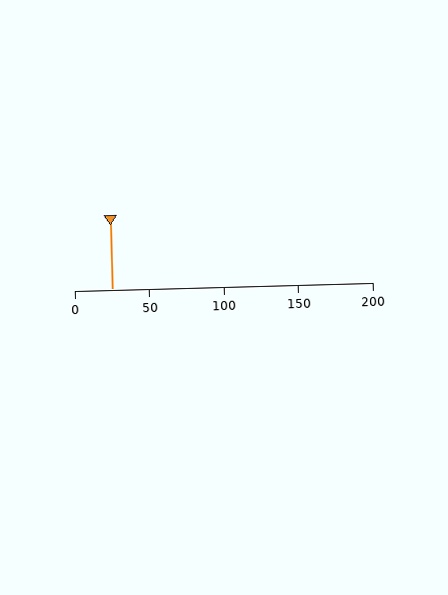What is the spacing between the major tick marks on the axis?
The major ticks are spaced 50 apart.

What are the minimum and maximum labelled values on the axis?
The axis runs from 0 to 200.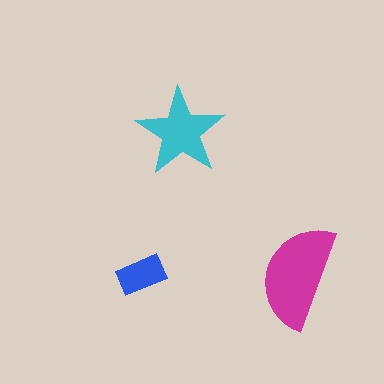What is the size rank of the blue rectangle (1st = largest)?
3rd.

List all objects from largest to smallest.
The magenta semicircle, the cyan star, the blue rectangle.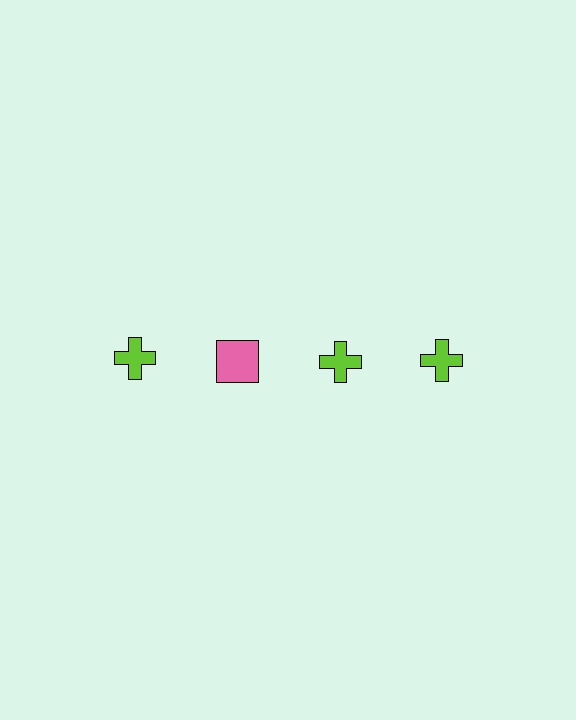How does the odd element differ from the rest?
It differs in both color (pink instead of lime) and shape (square instead of cross).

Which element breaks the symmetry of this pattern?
The pink square in the top row, second from left column breaks the symmetry. All other shapes are lime crosses.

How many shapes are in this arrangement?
There are 4 shapes arranged in a grid pattern.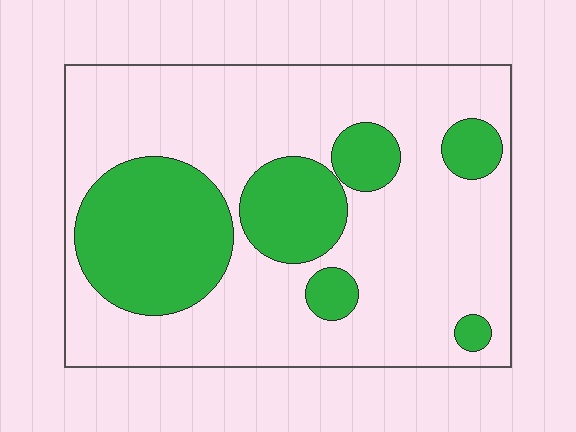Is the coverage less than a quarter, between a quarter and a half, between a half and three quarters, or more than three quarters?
Between a quarter and a half.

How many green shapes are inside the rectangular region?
6.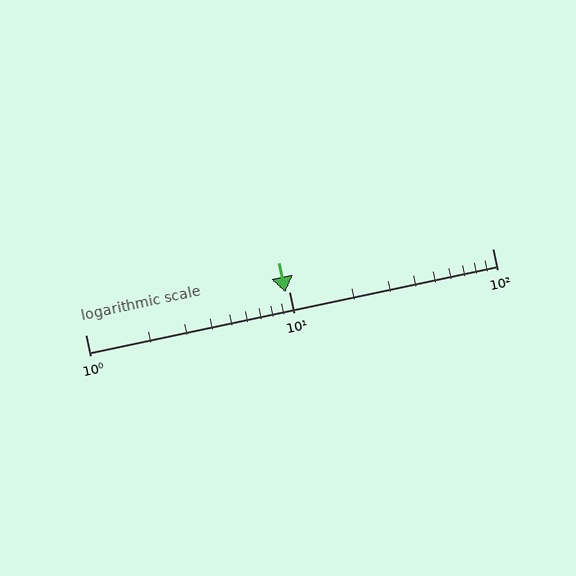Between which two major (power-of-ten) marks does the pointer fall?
The pointer is between 1 and 10.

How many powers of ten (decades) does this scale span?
The scale spans 2 decades, from 1 to 100.